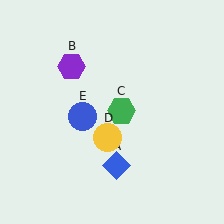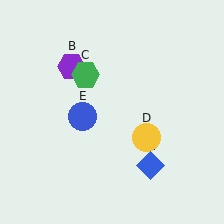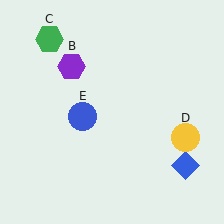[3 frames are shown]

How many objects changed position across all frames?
3 objects changed position: blue diamond (object A), green hexagon (object C), yellow circle (object D).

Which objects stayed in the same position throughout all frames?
Purple hexagon (object B) and blue circle (object E) remained stationary.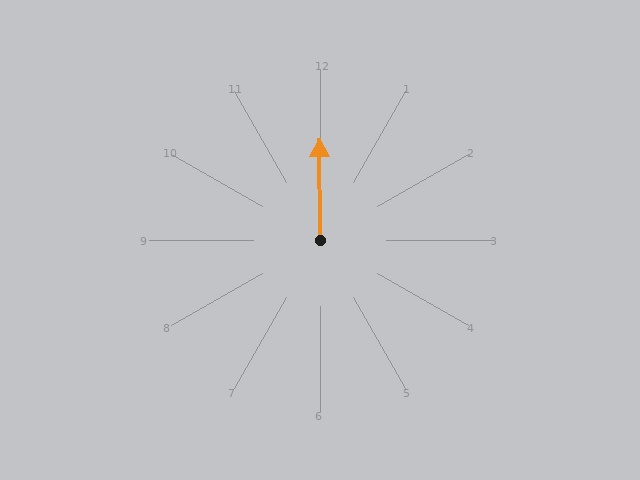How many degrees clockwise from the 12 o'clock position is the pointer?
Approximately 360 degrees.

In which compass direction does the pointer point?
North.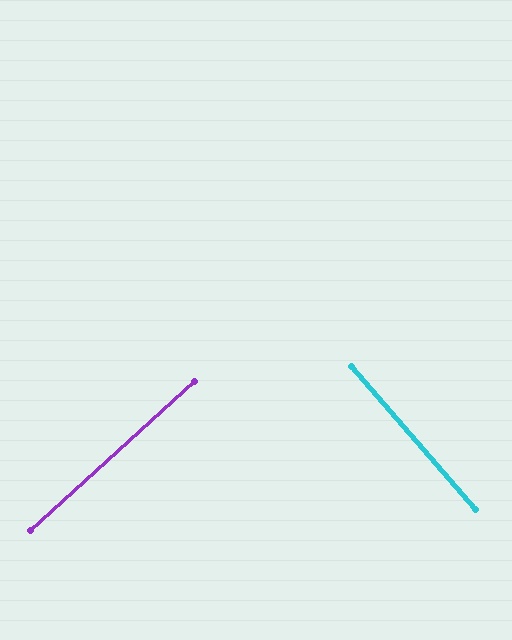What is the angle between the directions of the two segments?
Approximately 88 degrees.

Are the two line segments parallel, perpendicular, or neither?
Perpendicular — they meet at approximately 88°.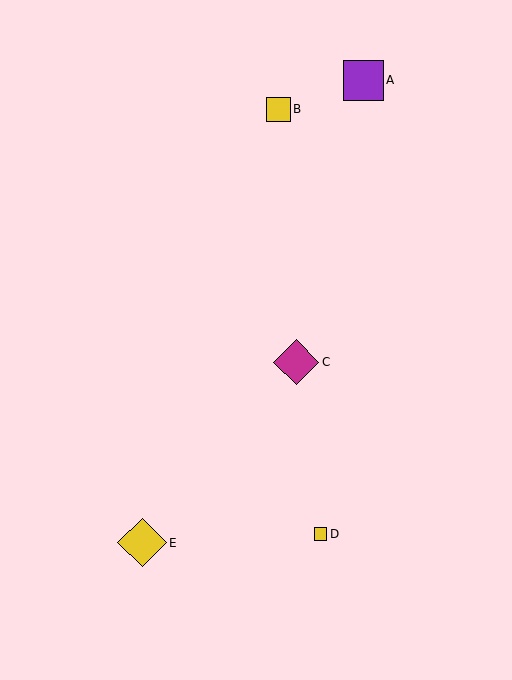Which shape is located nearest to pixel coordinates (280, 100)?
The yellow square (labeled B) at (279, 109) is nearest to that location.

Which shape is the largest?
The yellow diamond (labeled E) is the largest.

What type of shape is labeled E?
Shape E is a yellow diamond.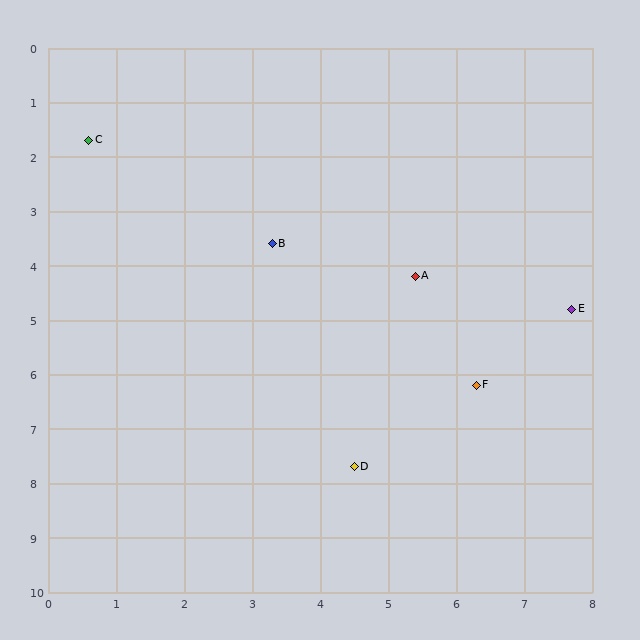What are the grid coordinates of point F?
Point F is at approximately (6.3, 6.2).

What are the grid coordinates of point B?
Point B is at approximately (3.3, 3.6).